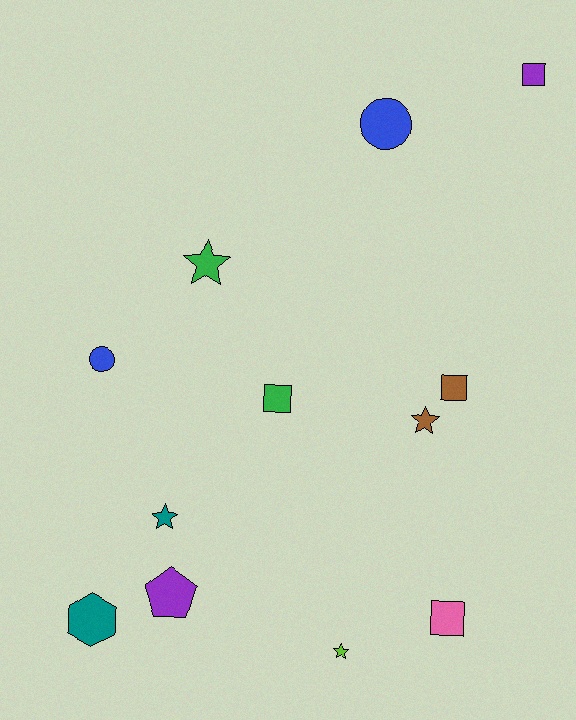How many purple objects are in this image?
There are 2 purple objects.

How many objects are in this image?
There are 12 objects.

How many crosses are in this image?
There are no crosses.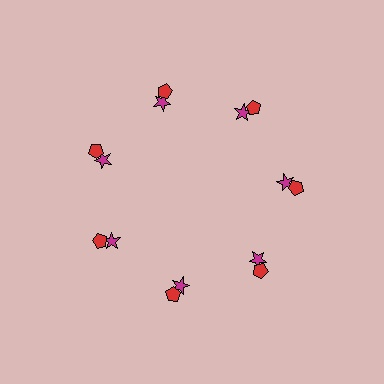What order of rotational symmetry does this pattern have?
This pattern has 7-fold rotational symmetry.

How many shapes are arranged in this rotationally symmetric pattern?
There are 14 shapes, arranged in 7 groups of 2.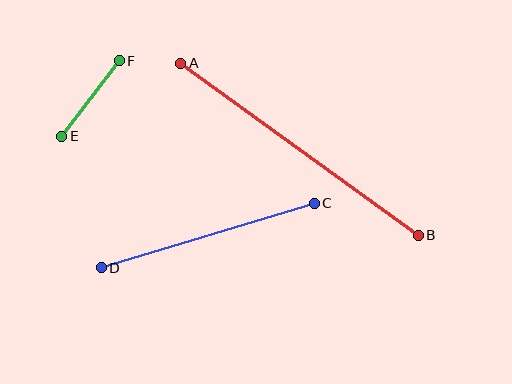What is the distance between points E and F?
The distance is approximately 95 pixels.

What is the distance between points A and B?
The distance is approximately 293 pixels.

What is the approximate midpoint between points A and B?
The midpoint is at approximately (299, 149) pixels.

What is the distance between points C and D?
The distance is approximately 223 pixels.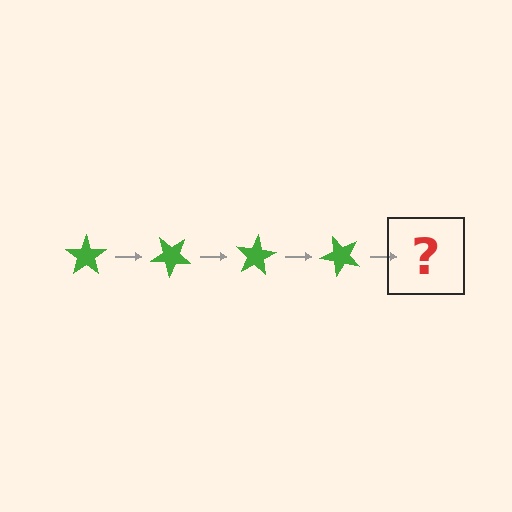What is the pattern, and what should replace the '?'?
The pattern is that the star rotates 40 degrees each step. The '?' should be a green star rotated 160 degrees.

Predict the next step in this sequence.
The next step is a green star rotated 160 degrees.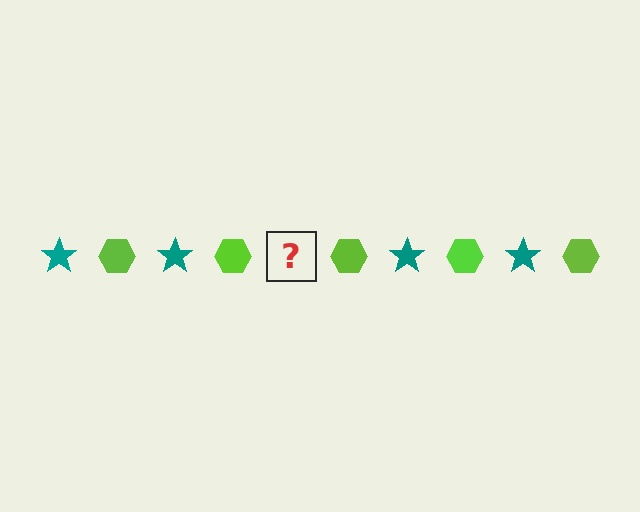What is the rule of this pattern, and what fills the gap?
The rule is that the pattern alternates between teal star and lime hexagon. The gap should be filled with a teal star.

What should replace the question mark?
The question mark should be replaced with a teal star.